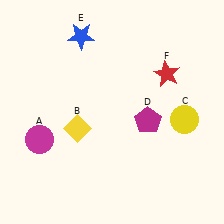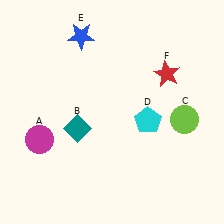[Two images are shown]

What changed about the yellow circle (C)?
In Image 1, C is yellow. In Image 2, it changed to lime.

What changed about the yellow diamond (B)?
In Image 1, B is yellow. In Image 2, it changed to teal.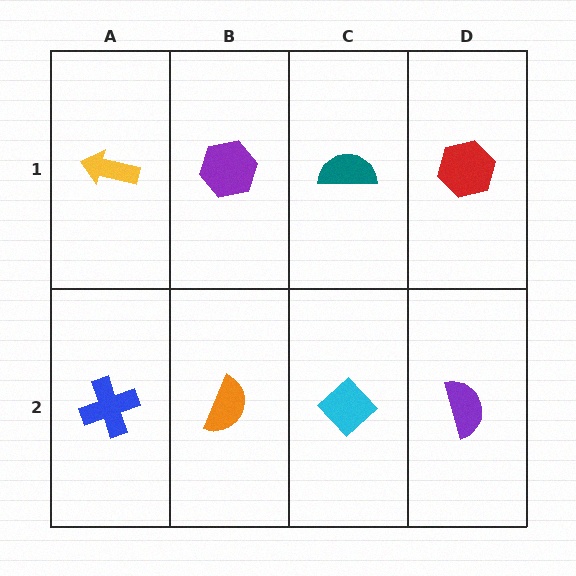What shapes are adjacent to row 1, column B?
An orange semicircle (row 2, column B), a yellow arrow (row 1, column A), a teal semicircle (row 1, column C).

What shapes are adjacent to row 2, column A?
A yellow arrow (row 1, column A), an orange semicircle (row 2, column B).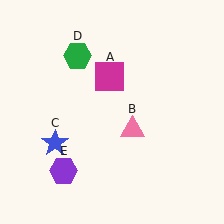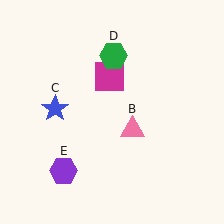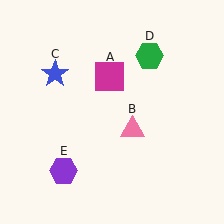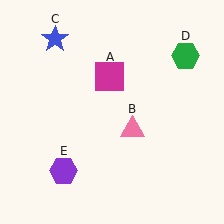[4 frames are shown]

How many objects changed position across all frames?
2 objects changed position: blue star (object C), green hexagon (object D).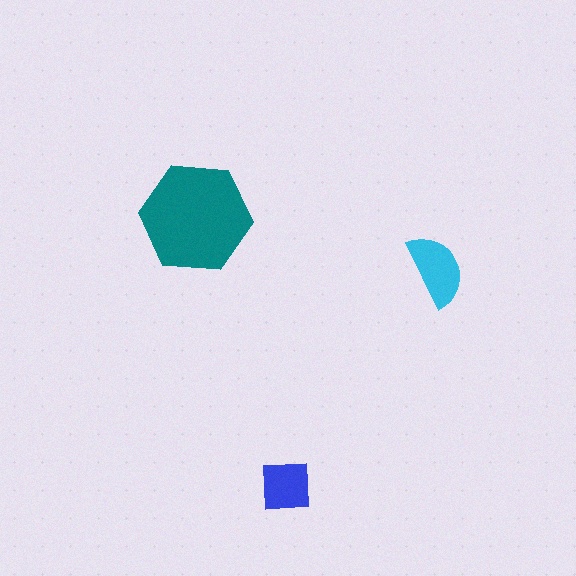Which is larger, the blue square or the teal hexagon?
The teal hexagon.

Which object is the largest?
The teal hexagon.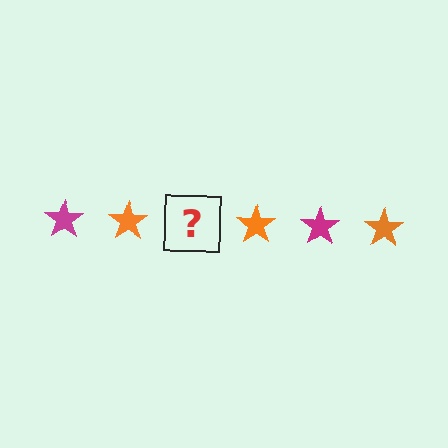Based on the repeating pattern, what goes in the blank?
The blank should be a magenta star.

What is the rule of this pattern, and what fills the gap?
The rule is that the pattern cycles through magenta, orange stars. The gap should be filled with a magenta star.